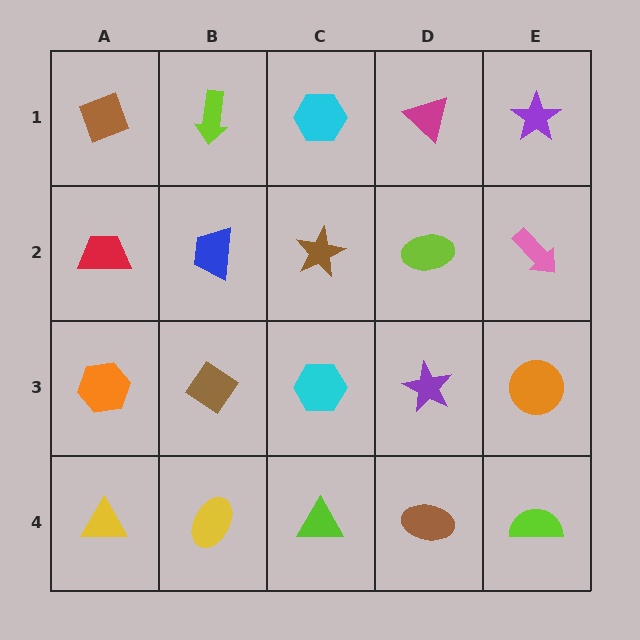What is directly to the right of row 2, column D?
A pink arrow.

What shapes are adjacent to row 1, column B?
A blue trapezoid (row 2, column B), a brown diamond (row 1, column A), a cyan hexagon (row 1, column C).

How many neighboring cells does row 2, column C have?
4.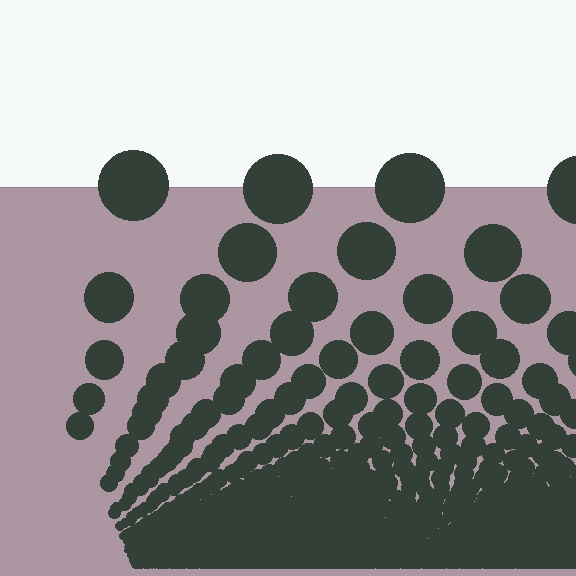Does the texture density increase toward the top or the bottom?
Density increases toward the bottom.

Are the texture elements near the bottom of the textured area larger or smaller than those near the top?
Smaller. The gradient is inverted — elements near the bottom are smaller and denser.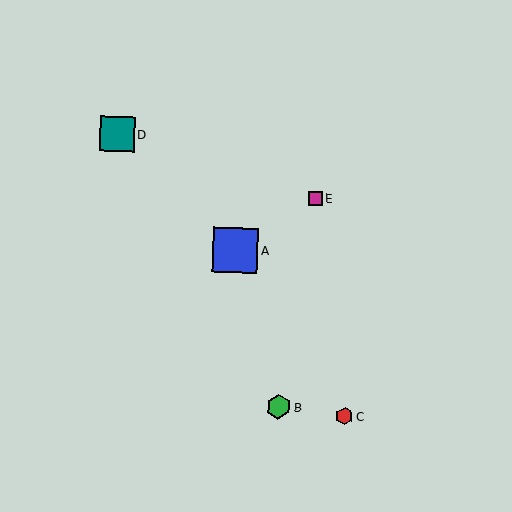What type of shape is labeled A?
Shape A is a blue square.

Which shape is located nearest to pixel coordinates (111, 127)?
The teal square (labeled D) at (117, 134) is nearest to that location.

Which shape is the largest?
The blue square (labeled A) is the largest.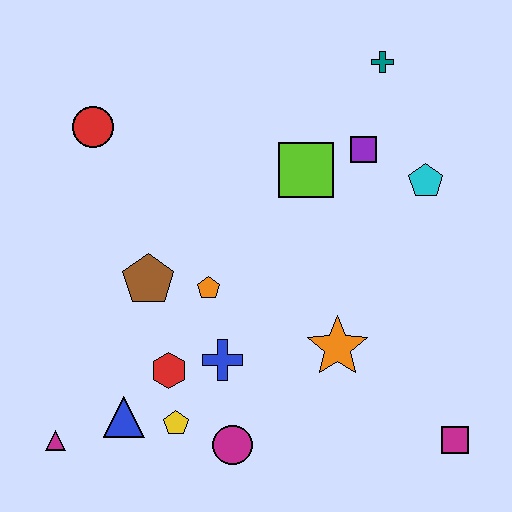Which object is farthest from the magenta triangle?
The teal cross is farthest from the magenta triangle.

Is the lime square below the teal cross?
Yes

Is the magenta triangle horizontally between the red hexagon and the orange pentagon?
No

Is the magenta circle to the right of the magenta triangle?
Yes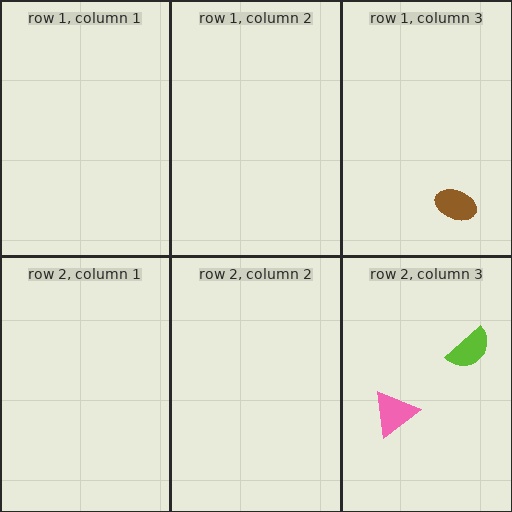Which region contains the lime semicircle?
The row 2, column 3 region.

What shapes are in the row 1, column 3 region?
The brown ellipse.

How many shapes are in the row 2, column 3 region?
2.